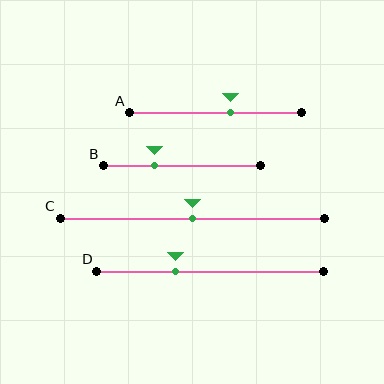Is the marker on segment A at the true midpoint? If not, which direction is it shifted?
No, the marker on segment A is shifted to the right by about 8% of the segment length.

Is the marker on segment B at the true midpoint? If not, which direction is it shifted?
No, the marker on segment B is shifted to the left by about 18% of the segment length.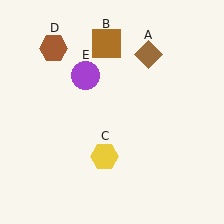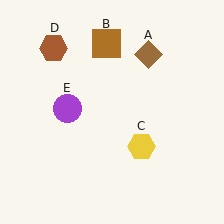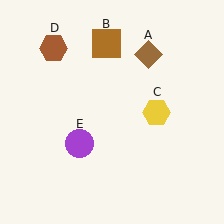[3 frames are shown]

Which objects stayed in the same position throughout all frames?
Brown diamond (object A) and brown square (object B) and brown hexagon (object D) remained stationary.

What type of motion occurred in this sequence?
The yellow hexagon (object C), purple circle (object E) rotated counterclockwise around the center of the scene.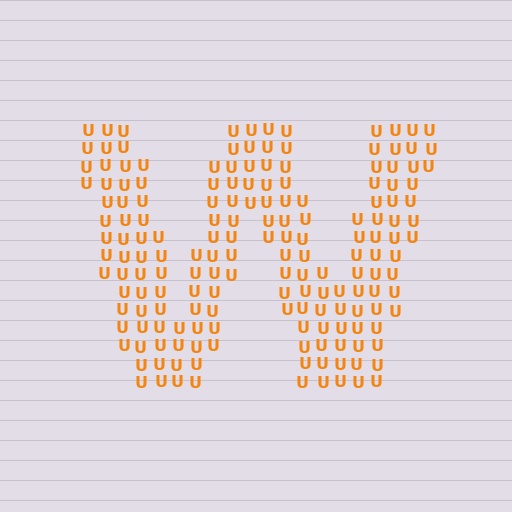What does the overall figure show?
The overall figure shows the letter W.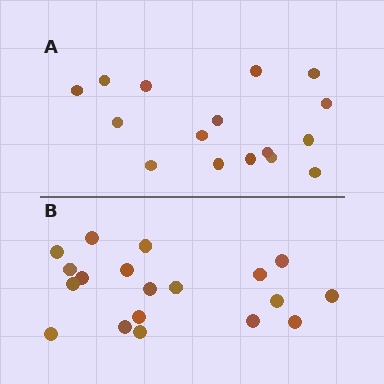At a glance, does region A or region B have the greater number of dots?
Region B (the bottom region) has more dots.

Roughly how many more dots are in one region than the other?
Region B has just a few more — roughly 2 or 3 more dots than region A.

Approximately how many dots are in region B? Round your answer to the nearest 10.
About 20 dots. (The exact count is 19, which rounds to 20.)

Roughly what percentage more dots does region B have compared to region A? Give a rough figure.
About 20% more.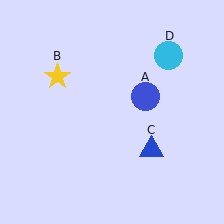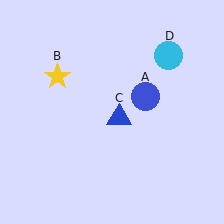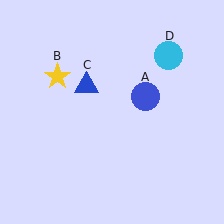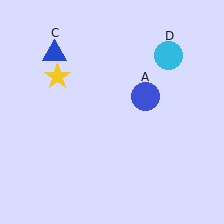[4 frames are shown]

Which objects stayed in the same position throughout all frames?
Blue circle (object A) and yellow star (object B) and cyan circle (object D) remained stationary.